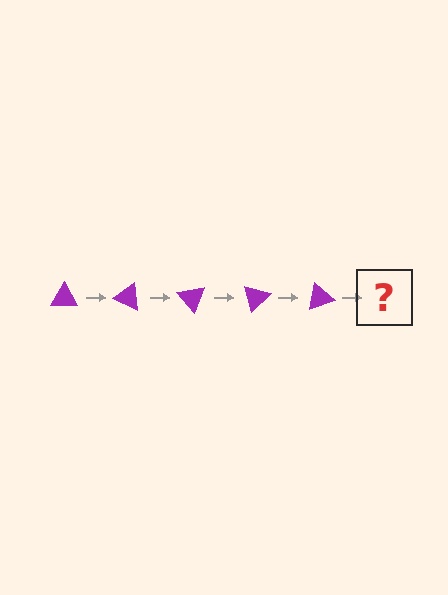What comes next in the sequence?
The next element should be a purple triangle rotated 125 degrees.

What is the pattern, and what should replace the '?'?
The pattern is that the triangle rotates 25 degrees each step. The '?' should be a purple triangle rotated 125 degrees.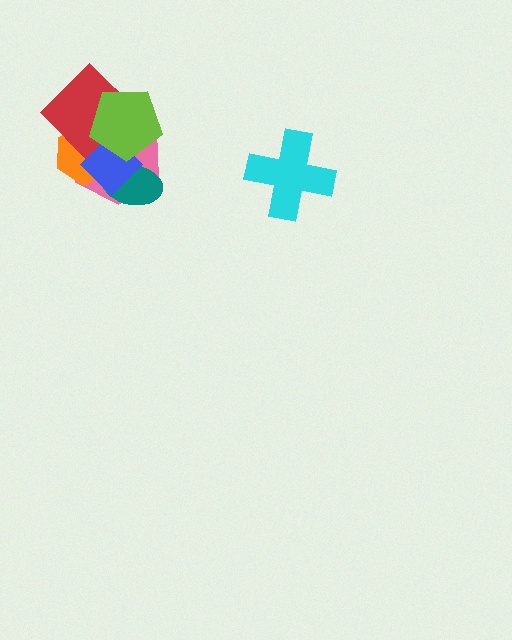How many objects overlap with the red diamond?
4 objects overlap with the red diamond.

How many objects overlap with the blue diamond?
5 objects overlap with the blue diamond.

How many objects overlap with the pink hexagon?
5 objects overlap with the pink hexagon.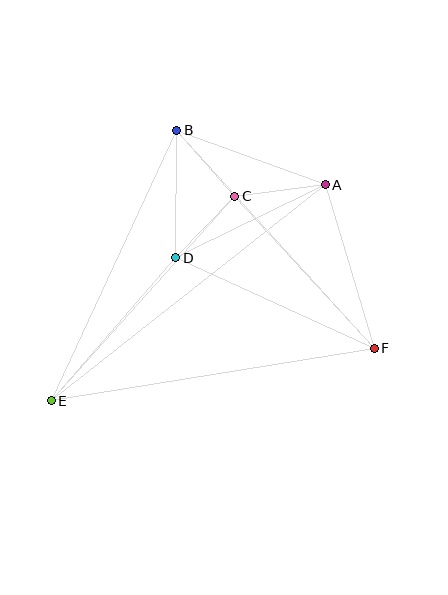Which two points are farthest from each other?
Points A and E are farthest from each other.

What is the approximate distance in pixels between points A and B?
The distance between A and B is approximately 159 pixels.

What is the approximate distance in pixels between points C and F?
The distance between C and F is approximately 206 pixels.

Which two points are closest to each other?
Points C and D are closest to each other.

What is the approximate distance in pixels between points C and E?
The distance between C and E is approximately 275 pixels.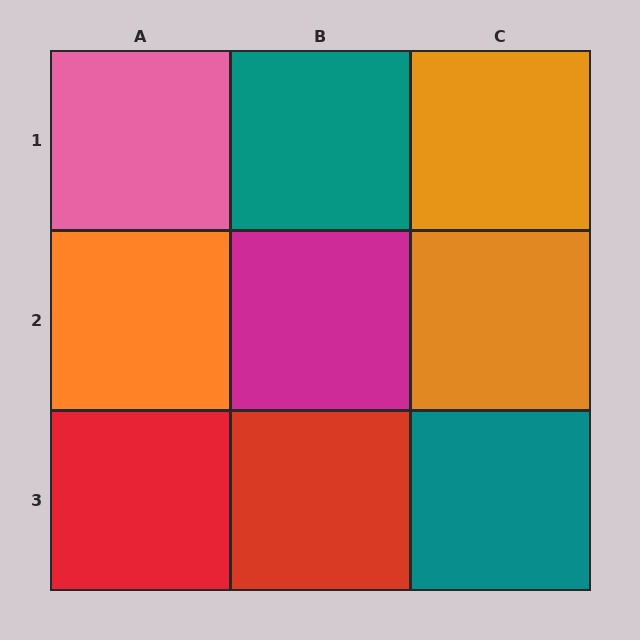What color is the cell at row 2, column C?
Orange.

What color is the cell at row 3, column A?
Red.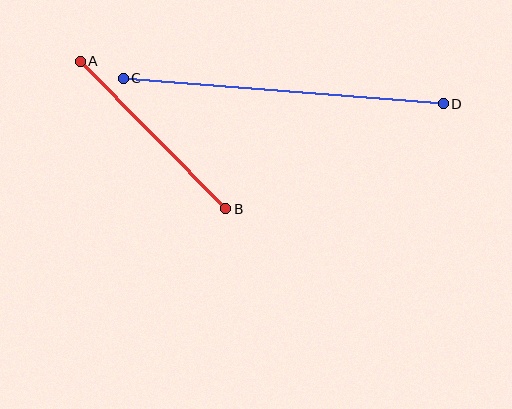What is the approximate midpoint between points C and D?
The midpoint is at approximately (283, 91) pixels.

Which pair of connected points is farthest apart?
Points C and D are farthest apart.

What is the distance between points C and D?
The distance is approximately 321 pixels.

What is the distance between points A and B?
The distance is approximately 207 pixels.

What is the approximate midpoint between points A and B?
The midpoint is at approximately (153, 135) pixels.